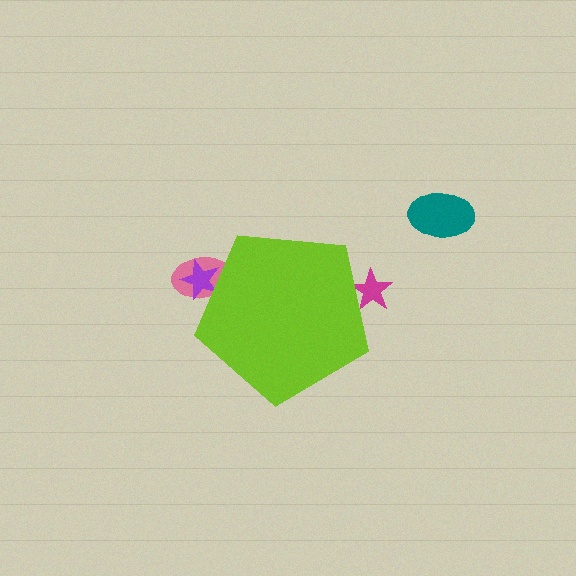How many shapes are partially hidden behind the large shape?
3 shapes are partially hidden.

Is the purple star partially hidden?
Yes, the purple star is partially hidden behind the lime pentagon.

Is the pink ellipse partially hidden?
Yes, the pink ellipse is partially hidden behind the lime pentagon.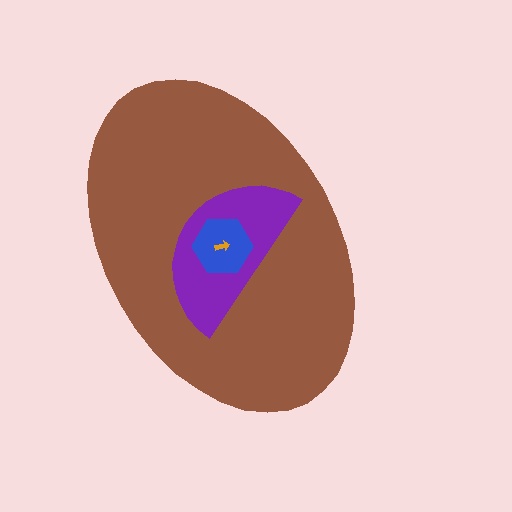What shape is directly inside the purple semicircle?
The blue hexagon.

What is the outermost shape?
The brown ellipse.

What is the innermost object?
The orange arrow.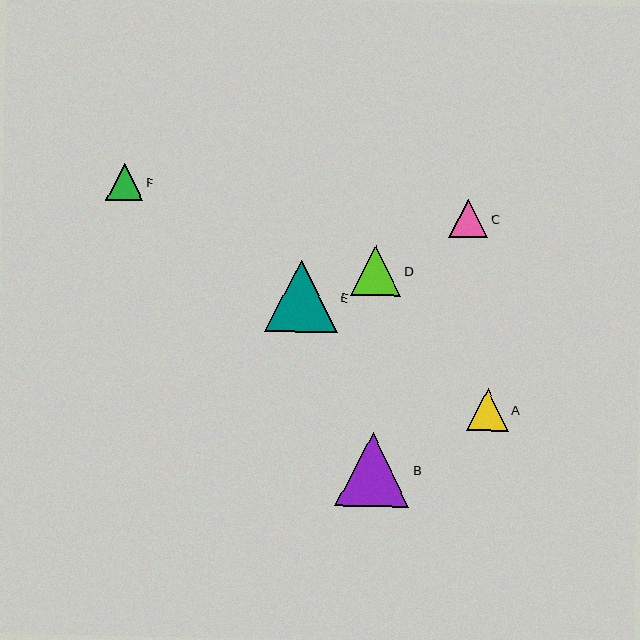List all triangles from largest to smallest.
From largest to smallest: B, E, D, A, C, F.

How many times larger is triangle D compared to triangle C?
Triangle D is approximately 1.3 times the size of triangle C.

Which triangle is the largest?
Triangle B is the largest with a size of approximately 74 pixels.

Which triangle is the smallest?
Triangle F is the smallest with a size of approximately 37 pixels.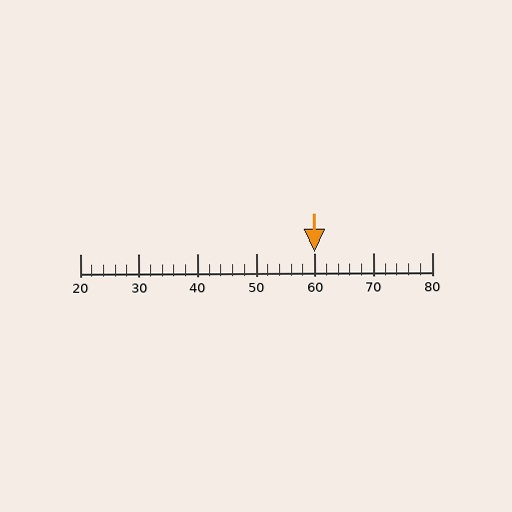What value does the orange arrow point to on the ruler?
The orange arrow points to approximately 60.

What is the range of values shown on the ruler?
The ruler shows values from 20 to 80.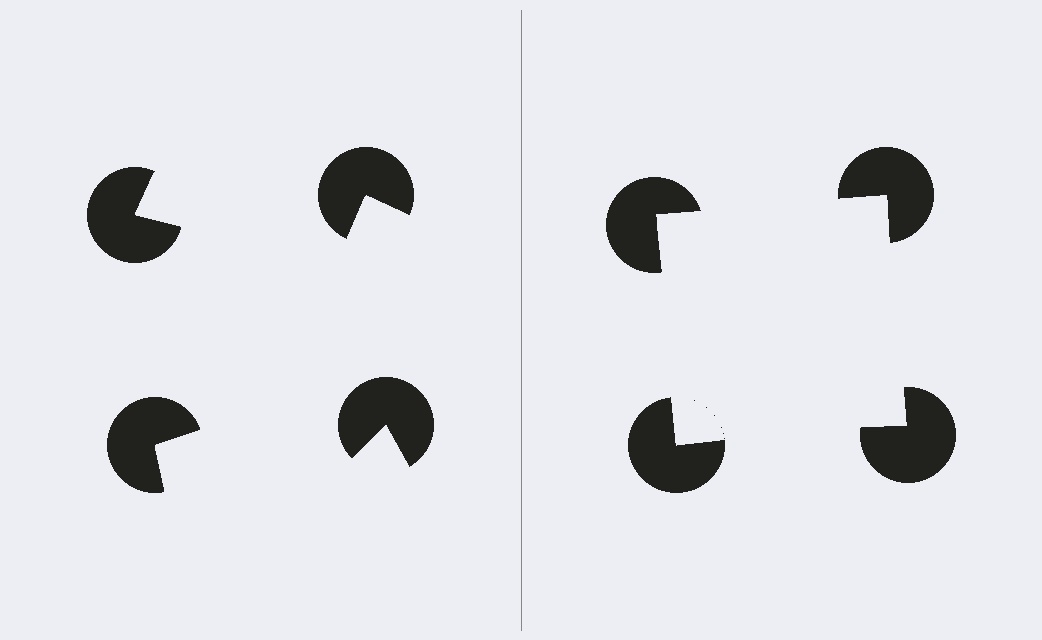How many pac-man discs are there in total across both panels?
8 — 4 on each side.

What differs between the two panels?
The pac-man discs are positioned identically on both sides; only the wedge orientations differ. On the right they align to a square; on the left they are misaligned.